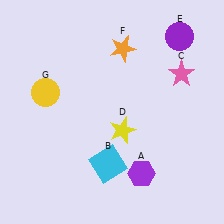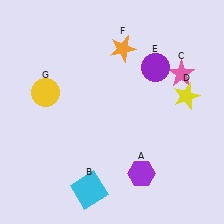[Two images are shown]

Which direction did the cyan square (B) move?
The cyan square (B) moved down.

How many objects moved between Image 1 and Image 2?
3 objects moved between the two images.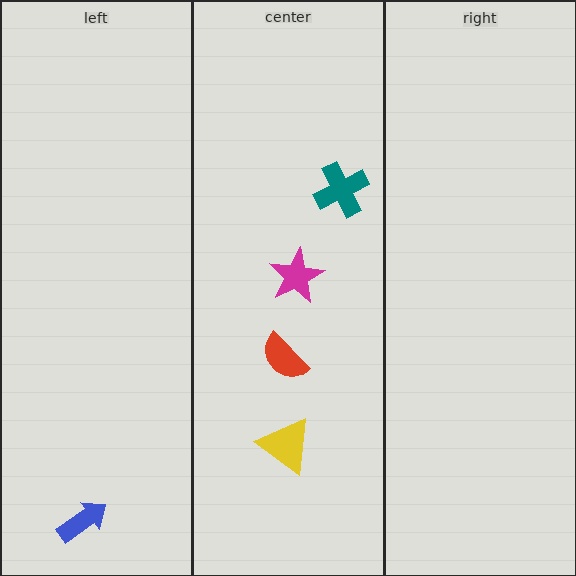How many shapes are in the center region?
4.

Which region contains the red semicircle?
The center region.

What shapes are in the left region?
The blue arrow.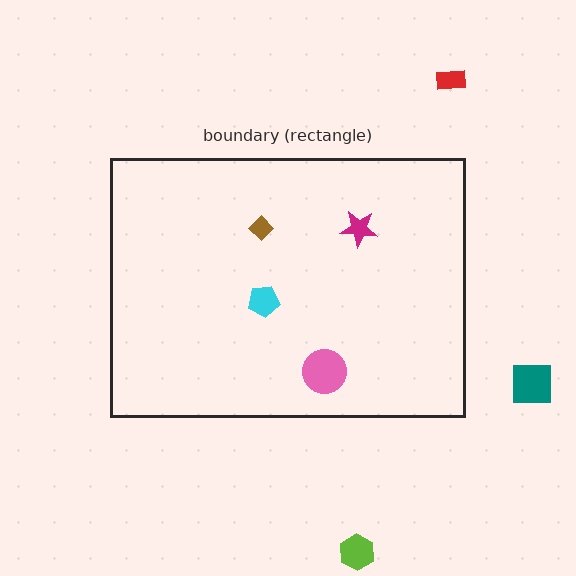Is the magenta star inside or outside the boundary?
Inside.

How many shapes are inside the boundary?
4 inside, 3 outside.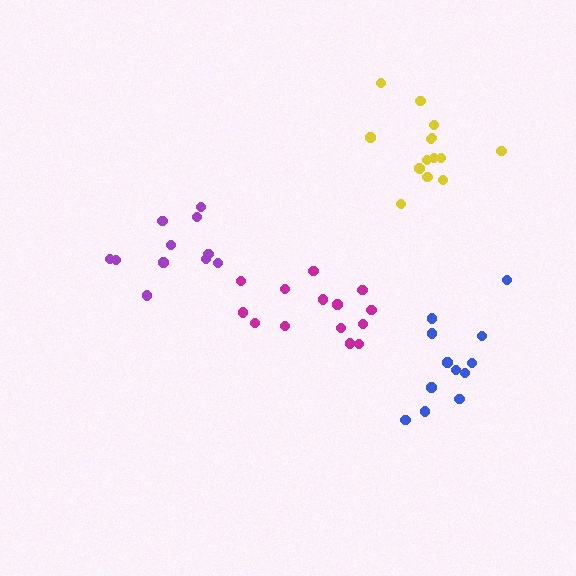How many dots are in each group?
Group 1: 12 dots, Group 2: 14 dots, Group 3: 11 dots, Group 4: 14 dots (51 total).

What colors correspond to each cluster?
The clusters are colored: blue, magenta, purple, yellow.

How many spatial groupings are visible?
There are 4 spatial groupings.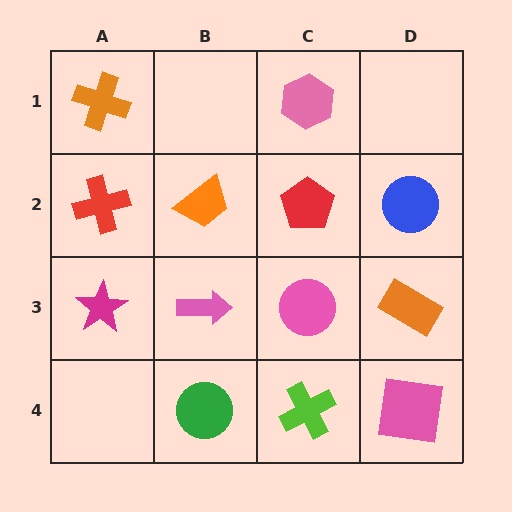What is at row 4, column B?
A green circle.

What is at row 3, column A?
A magenta star.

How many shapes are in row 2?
4 shapes.